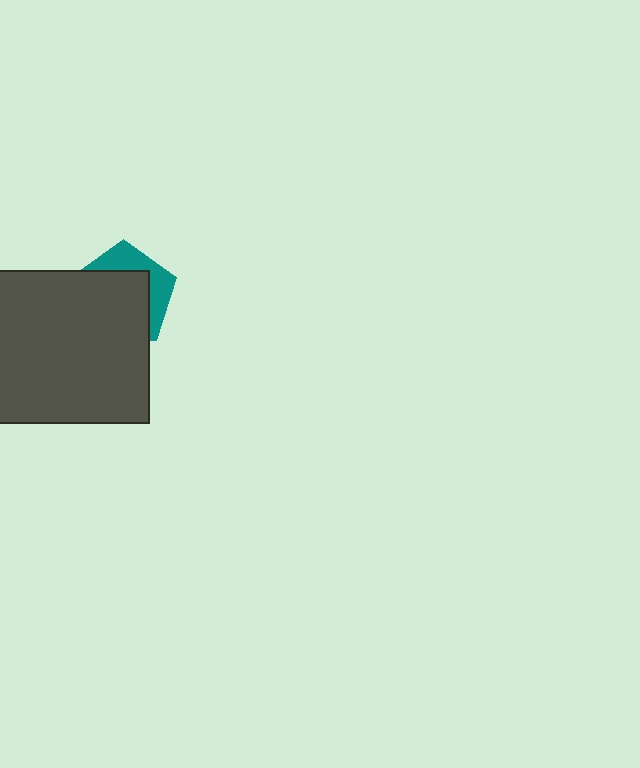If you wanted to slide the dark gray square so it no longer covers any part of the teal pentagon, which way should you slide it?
Slide it toward the lower-left — that is the most direct way to separate the two shapes.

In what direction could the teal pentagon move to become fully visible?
The teal pentagon could move toward the upper-right. That would shift it out from behind the dark gray square entirely.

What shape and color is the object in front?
The object in front is a dark gray square.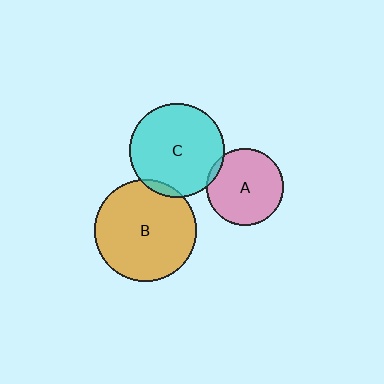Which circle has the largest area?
Circle B (orange).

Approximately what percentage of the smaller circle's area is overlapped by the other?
Approximately 5%.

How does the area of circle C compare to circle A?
Approximately 1.5 times.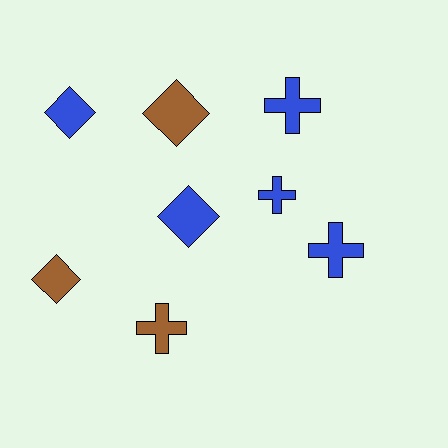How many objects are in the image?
There are 8 objects.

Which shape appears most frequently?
Diamond, with 4 objects.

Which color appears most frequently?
Blue, with 5 objects.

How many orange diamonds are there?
There are no orange diamonds.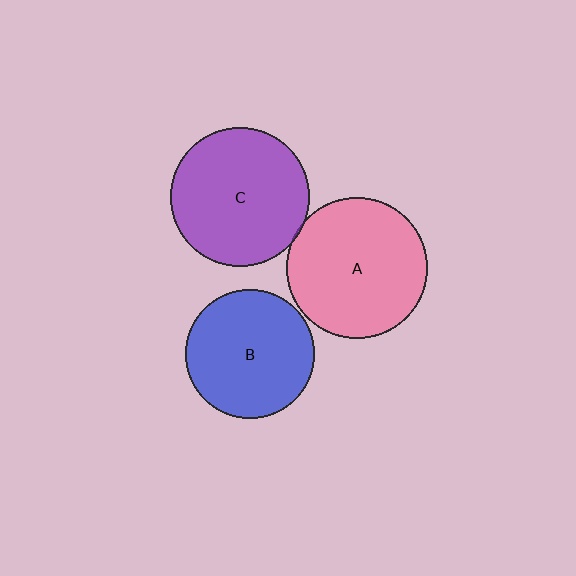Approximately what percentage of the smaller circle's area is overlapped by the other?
Approximately 5%.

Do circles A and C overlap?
Yes.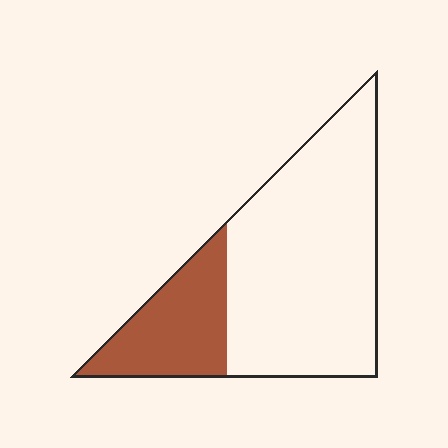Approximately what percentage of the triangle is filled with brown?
Approximately 25%.